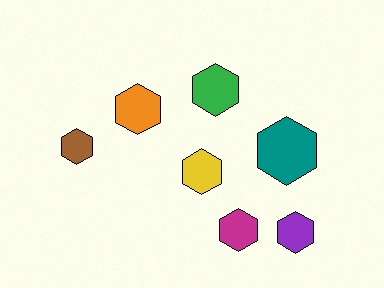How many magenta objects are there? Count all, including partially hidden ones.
There is 1 magenta object.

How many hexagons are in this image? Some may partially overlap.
There are 7 hexagons.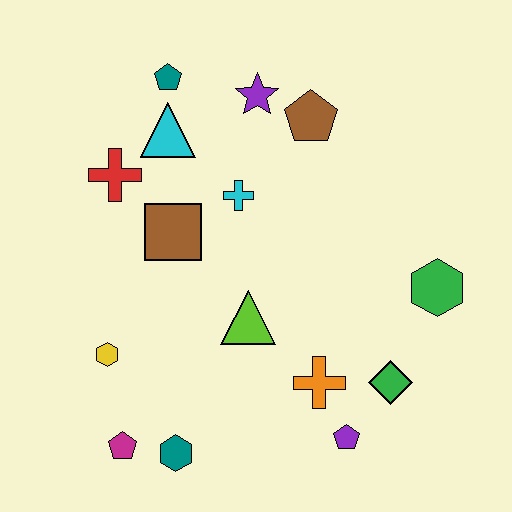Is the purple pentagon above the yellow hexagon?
No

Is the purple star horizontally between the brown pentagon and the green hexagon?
No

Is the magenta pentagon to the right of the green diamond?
No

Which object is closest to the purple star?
The brown pentagon is closest to the purple star.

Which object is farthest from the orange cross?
The teal pentagon is farthest from the orange cross.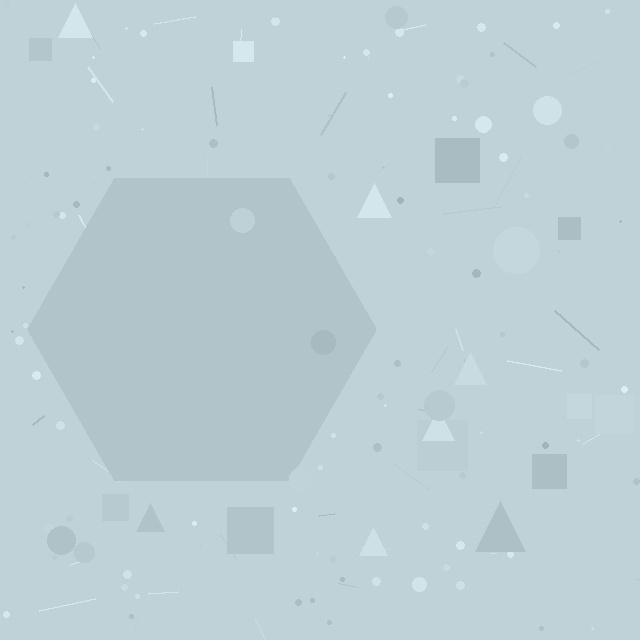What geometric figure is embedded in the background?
A hexagon is embedded in the background.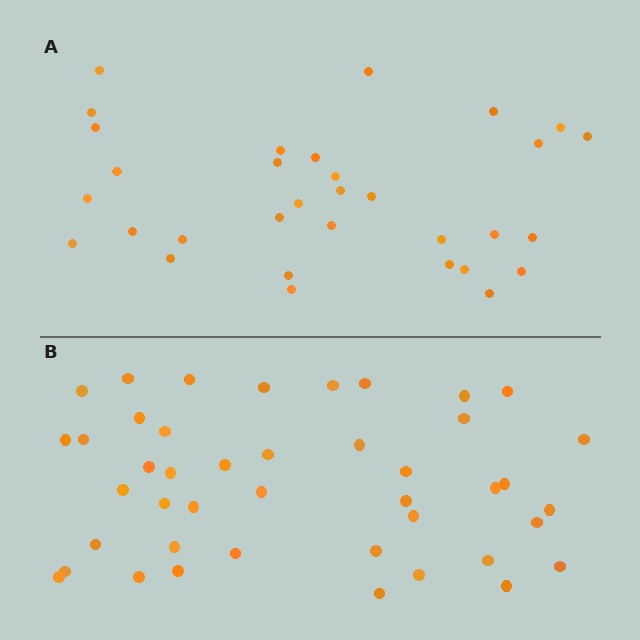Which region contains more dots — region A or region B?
Region B (the bottom region) has more dots.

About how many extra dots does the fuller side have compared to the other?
Region B has roughly 12 or so more dots than region A.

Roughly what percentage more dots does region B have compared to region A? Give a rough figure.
About 35% more.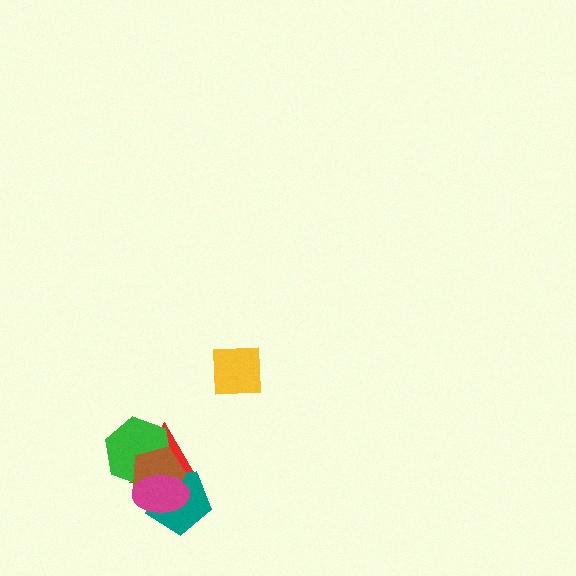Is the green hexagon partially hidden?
Yes, it is partially covered by another shape.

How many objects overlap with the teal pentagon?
4 objects overlap with the teal pentagon.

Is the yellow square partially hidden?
No, no other shape covers it.